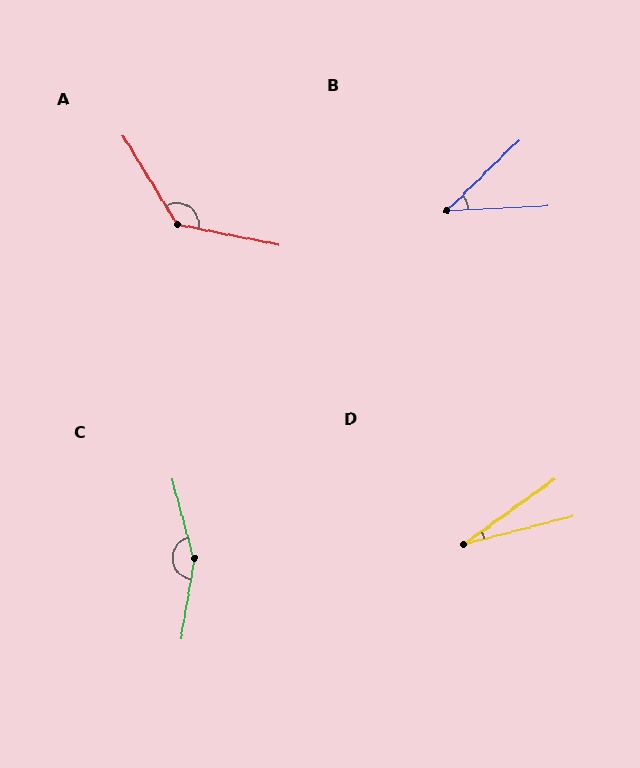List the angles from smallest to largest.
D (21°), B (41°), A (133°), C (155°).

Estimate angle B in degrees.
Approximately 41 degrees.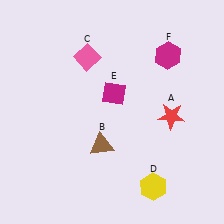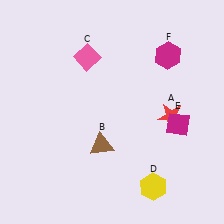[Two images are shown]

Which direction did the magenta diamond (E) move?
The magenta diamond (E) moved right.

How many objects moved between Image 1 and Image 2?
1 object moved between the two images.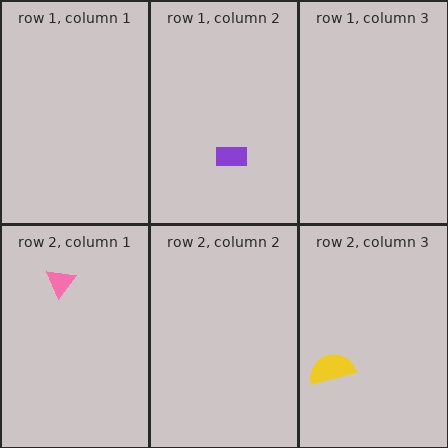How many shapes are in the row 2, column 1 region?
1.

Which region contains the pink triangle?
The row 2, column 1 region.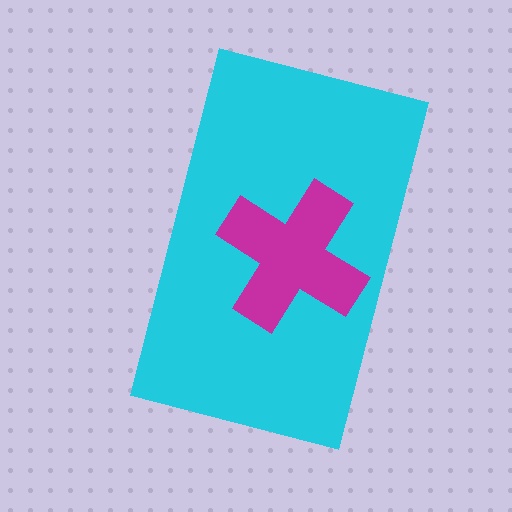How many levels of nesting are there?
2.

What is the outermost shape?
The cyan rectangle.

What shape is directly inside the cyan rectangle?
The magenta cross.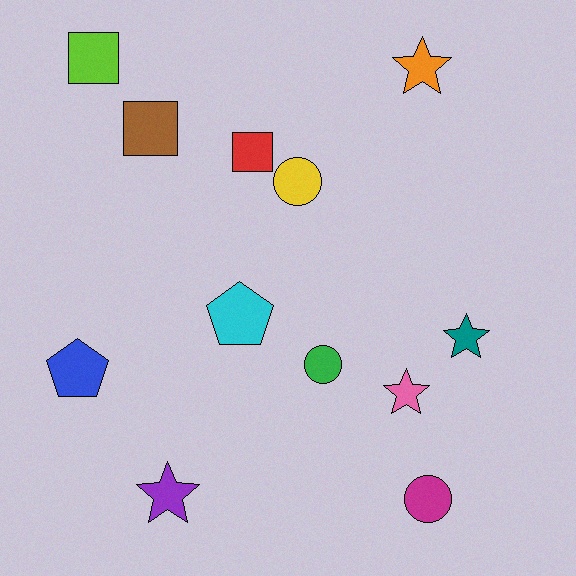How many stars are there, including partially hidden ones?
There are 4 stars.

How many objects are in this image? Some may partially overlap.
There are 12 objects.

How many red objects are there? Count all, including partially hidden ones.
There is 1 red object.